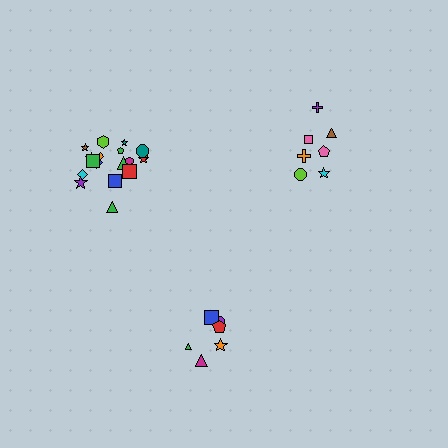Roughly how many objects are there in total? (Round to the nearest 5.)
Roughly 30 objects in total.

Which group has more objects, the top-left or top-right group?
The top-left group.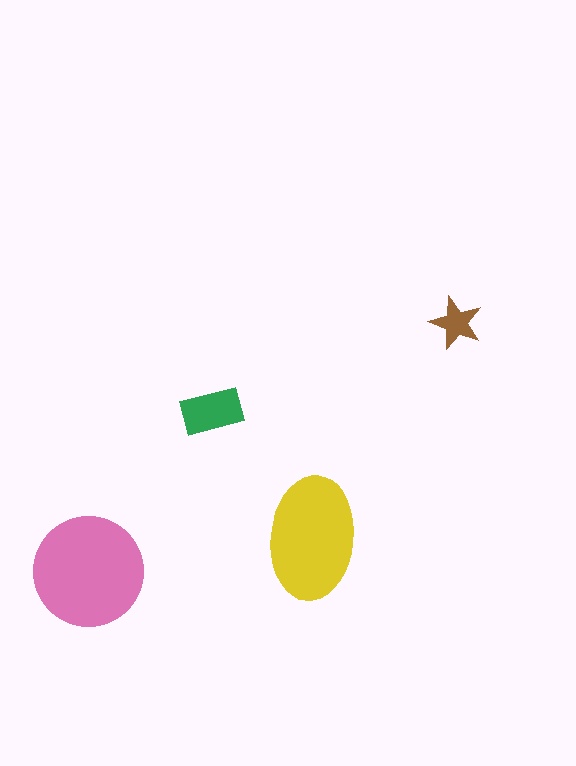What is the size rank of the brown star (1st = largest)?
4th.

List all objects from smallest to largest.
The brown star, the green rectangle, the yellow ellipse, the pink circle.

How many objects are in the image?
There are 4 objects in the image.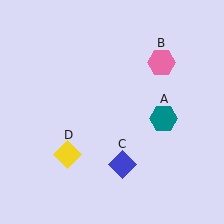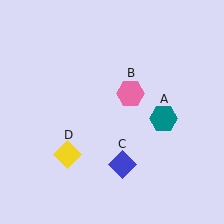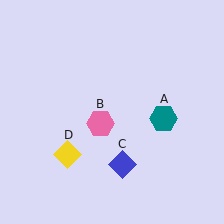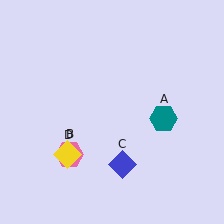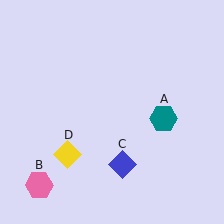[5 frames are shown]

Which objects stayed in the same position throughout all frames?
Teal hexagon (object A) and blue diamond (object C) and yellow diamond (object D) remained stationary.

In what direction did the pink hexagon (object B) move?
The pink hexagon (object B) moved down and to the left.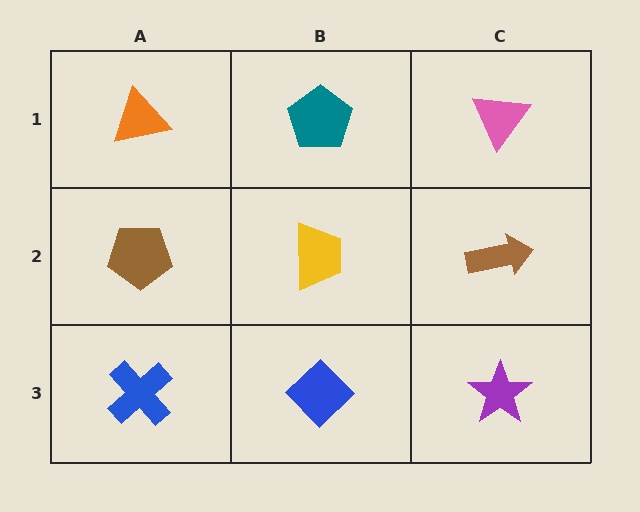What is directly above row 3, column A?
A brown pentagon.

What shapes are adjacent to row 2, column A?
An orange triangle (row 1, column A), a blue cross (row 3, column A), a yellow trapezoid (row 2, column B).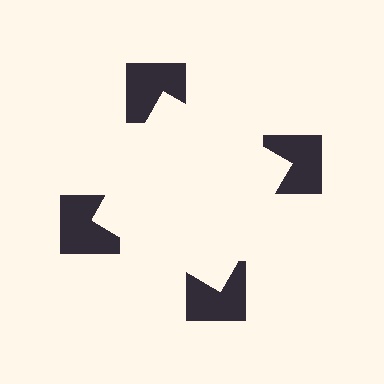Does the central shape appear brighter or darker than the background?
It typically appears slightly brighter than the background, even though no actual brightness change is drawn.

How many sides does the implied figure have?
4 sides.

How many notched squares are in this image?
There are 4 — one at each vertex of the illusory square.